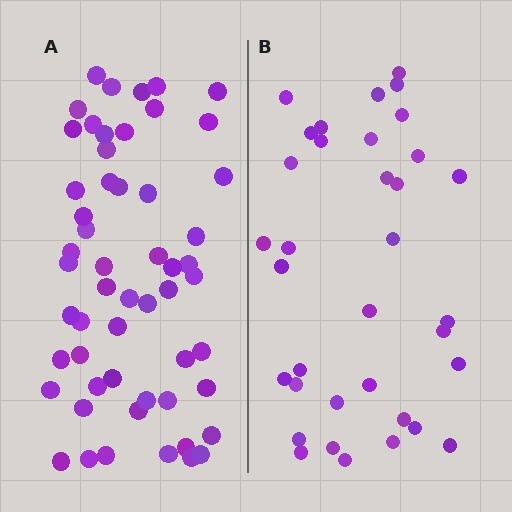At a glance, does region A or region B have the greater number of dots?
Region A (the left region) has more dots.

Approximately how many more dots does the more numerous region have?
Region A has approximately 20 more dots than region B.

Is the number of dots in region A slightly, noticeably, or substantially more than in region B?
Region A has substantially more. The ratio is roughly 1.6 to 1.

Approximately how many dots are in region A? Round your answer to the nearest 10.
About 60 dots. (The exact count is 55, which rounds to 60.)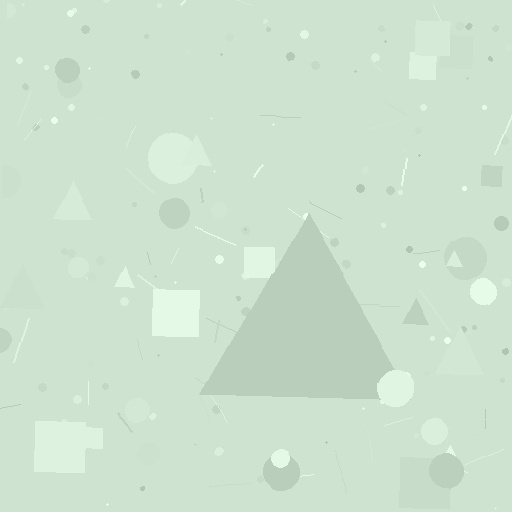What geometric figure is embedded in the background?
A triangle is embedded in the background.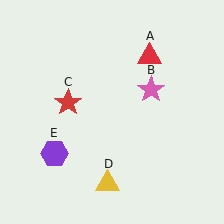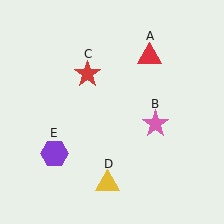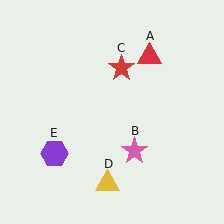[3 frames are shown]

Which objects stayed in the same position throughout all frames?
Red triangle (object A) and yellow triangle (object D) and purple hexagon (object E) remained stationary.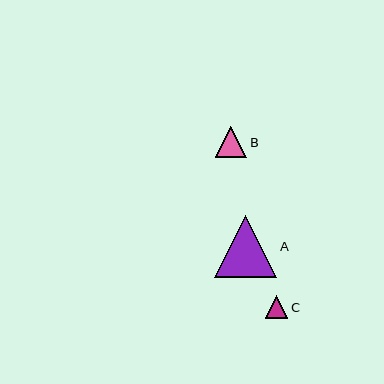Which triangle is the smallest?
Triangle C is the smallest with a size of approximately 22 pixels.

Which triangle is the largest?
Triangle A is the largest with a size of approximately 62 pixels.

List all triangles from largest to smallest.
From largest to smallest: A, B, C.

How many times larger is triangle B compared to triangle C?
Triangle B is approximately 1.4 times the size of triangle C.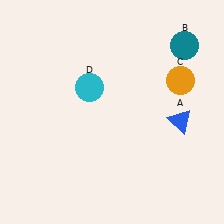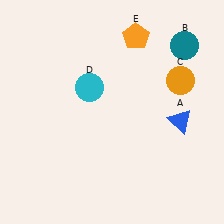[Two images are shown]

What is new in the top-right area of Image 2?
An orange pentagon (E) was added in the top-right area of Image 2.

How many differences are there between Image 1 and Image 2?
There is 1 difference between the two images.